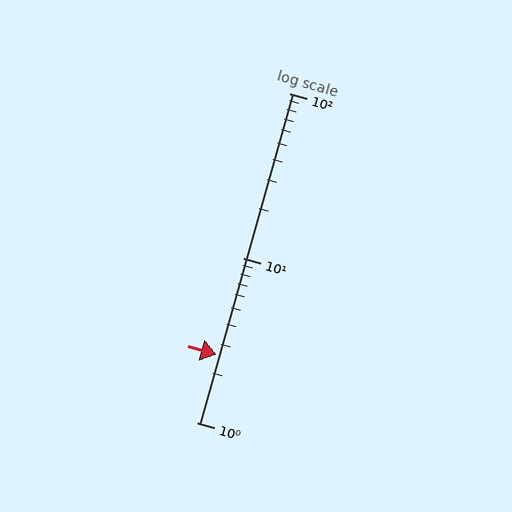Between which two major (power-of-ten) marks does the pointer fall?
The pointer is between 1 and 10.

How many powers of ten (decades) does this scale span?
The scale spans 2 decades, from 1 to 100.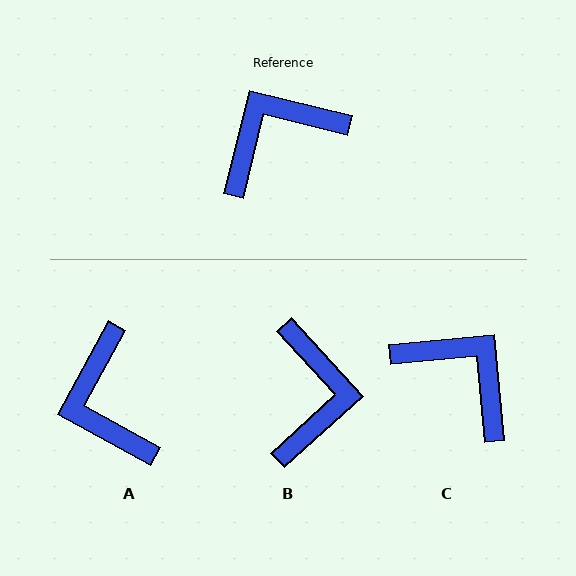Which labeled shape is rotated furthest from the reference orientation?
B, about 124 degrees away.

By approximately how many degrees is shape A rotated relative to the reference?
Approximately 75 degrees counter-clockwise.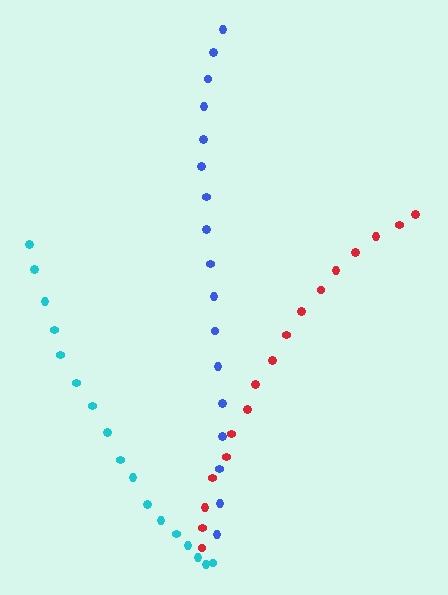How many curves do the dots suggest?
There are 3 distinct paths.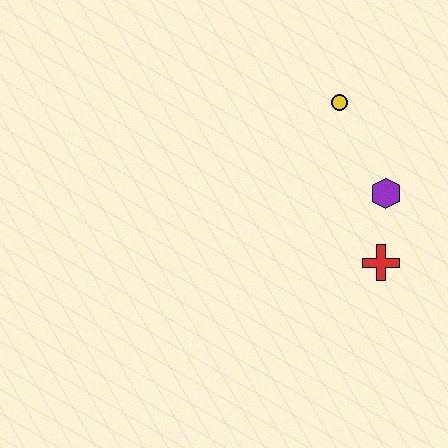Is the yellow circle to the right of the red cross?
No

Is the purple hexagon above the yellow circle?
No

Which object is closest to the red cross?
The purple hexagon is closest to the red cross.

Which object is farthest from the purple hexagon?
The yellow circle is farthest from the purple hexagon.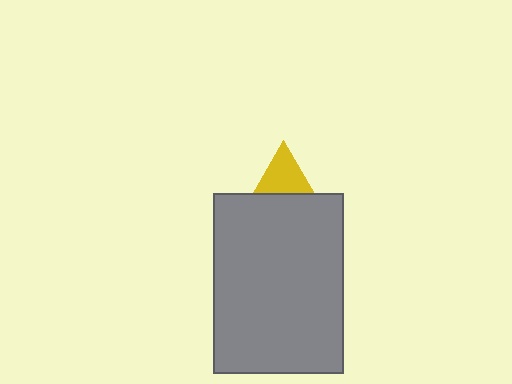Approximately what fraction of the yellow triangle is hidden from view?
Roughly 70% of the yellow triangle is hidden behind the gray rectangle.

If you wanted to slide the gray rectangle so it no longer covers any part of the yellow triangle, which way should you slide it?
Slide it down — that is the most direct way to separate the two shapes.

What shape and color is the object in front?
The object in front is a gray rectangle.